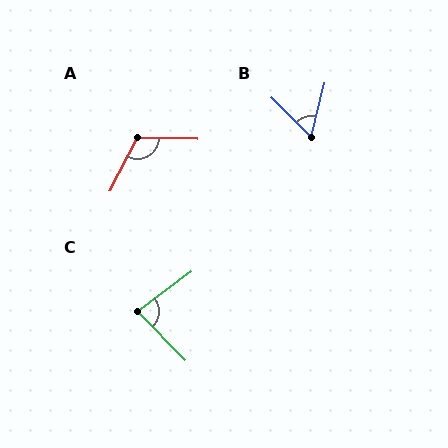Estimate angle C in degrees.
Approximately 82 degrees.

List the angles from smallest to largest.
B (59°), C (82°), A (116°).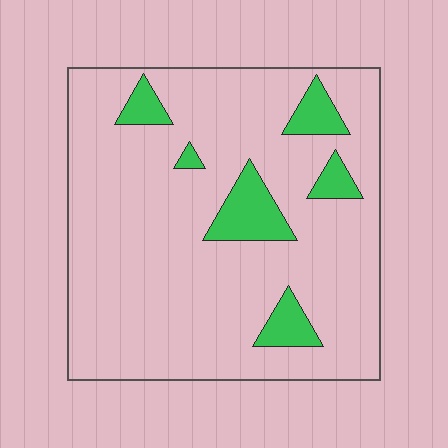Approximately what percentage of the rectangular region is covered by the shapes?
Approximately 10%.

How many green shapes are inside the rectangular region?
6.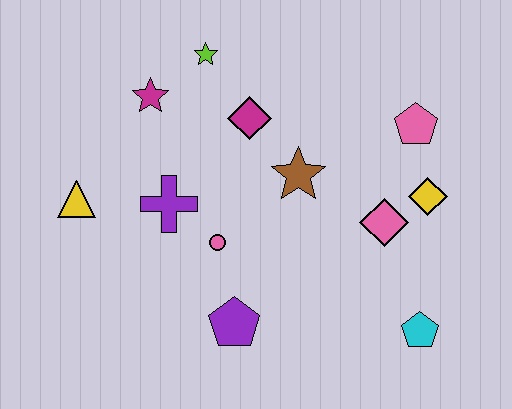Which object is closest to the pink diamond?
The yellow diamond is closest to the pink diamond.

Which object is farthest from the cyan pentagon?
The yellow triangle is farthest from the cyan pentagon.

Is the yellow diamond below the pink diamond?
No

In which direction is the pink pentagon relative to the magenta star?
The pink pentagon is to the right of the magenta star.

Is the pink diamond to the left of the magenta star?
No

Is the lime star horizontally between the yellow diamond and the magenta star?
Yes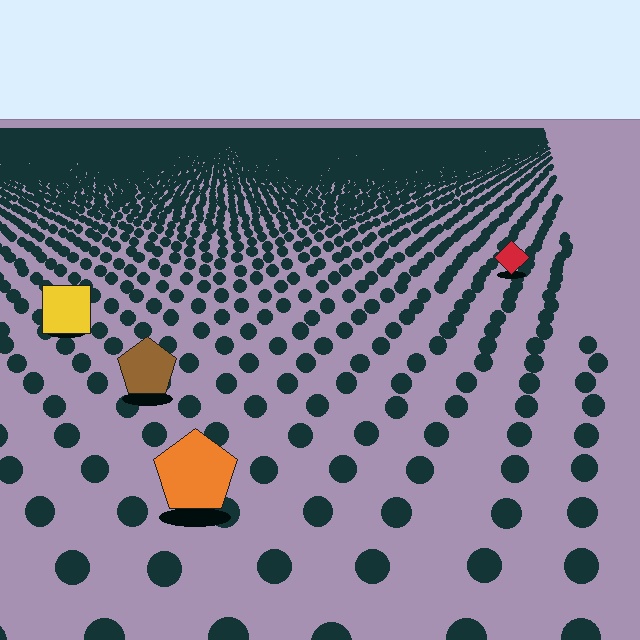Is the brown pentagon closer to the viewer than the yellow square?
Yes. The brown pentagon is closer — you can tell from the texture gradient: the ground texture is coarser near it.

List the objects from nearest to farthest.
From nearest to farthest: the orange pentagon, the brown pentagon, the yellow square, the red diamond.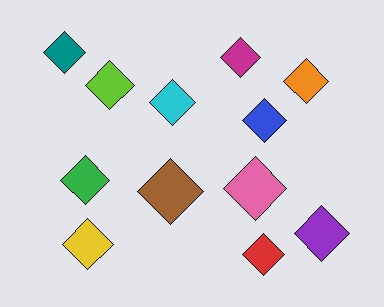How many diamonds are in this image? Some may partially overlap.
There are 12 diamonds.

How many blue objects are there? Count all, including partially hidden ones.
There is 1 blue object.